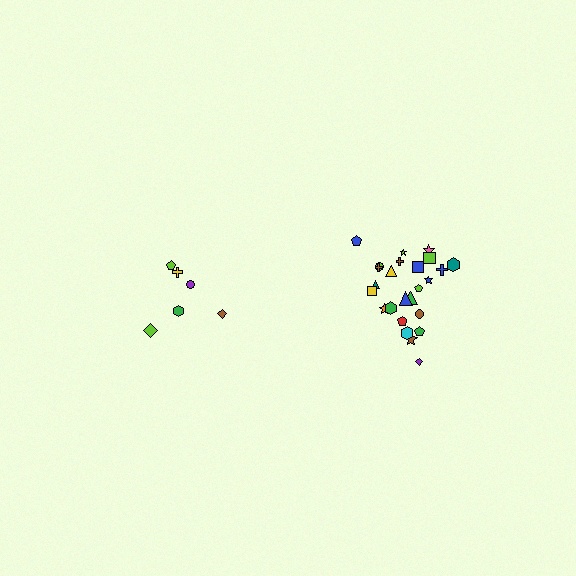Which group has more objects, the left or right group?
The right group.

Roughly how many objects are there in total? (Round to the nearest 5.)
Roughly 30 objects in total.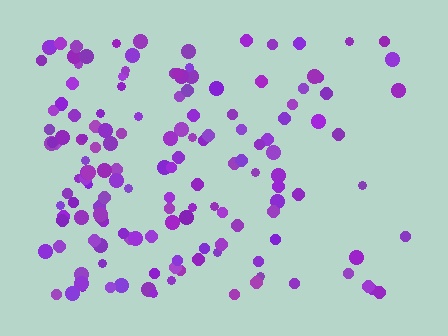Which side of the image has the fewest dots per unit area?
The right.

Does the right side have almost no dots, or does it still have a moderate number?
Still a moderate number, just noticeably fewer than the left.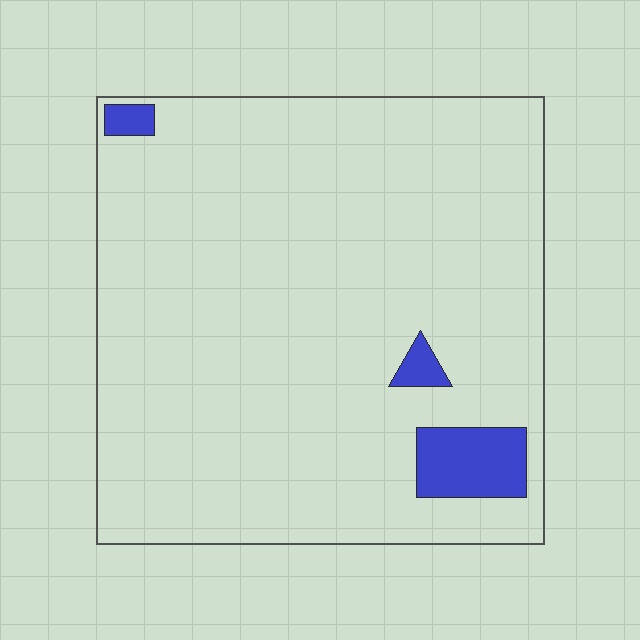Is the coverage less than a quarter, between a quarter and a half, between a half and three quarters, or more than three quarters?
Less than a quarter.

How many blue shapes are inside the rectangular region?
3.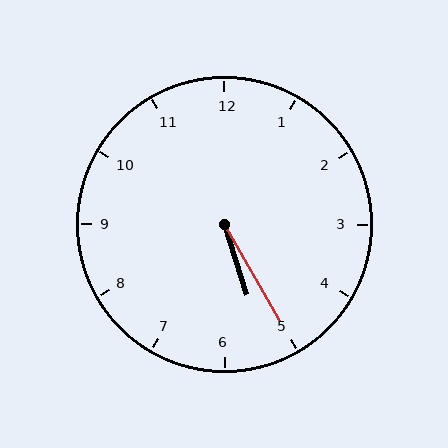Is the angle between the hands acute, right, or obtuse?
It is acute.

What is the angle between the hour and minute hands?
Approximately 12 degrees.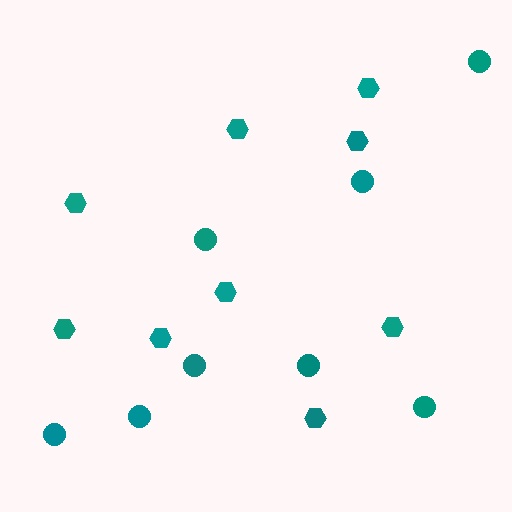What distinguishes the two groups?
There are 2 groups: one group of hexagons (9) and one group of circles (8).